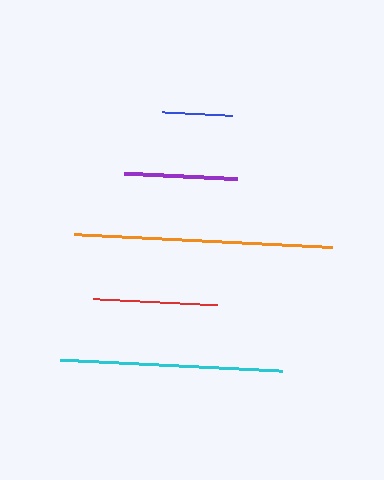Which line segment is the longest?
The orange line is the longest at approximately 258 pixels.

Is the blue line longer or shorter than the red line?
The red line is longer than the blue line.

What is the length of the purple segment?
The purple segment is approximately 113 pixels long.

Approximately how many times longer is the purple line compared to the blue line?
The purple line is approximately 1.6 times the length of the blue line.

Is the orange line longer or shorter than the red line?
The orange line is longer than the red line.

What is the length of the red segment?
The red segment is approximately 124 pixels long.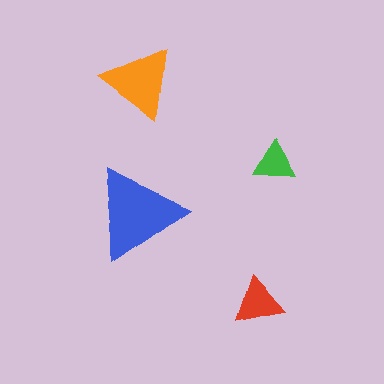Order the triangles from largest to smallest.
the blue one, the orange one, the red one, the green one.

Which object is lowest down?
The red triangle is bottommost.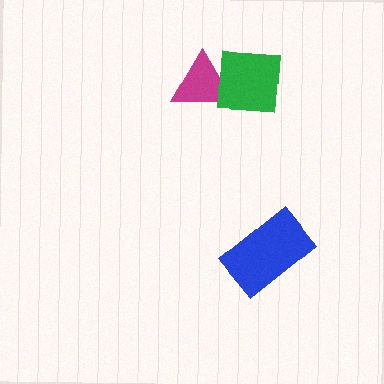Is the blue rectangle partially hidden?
No, no other shape covers it.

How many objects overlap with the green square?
1 object overlaps with the green square.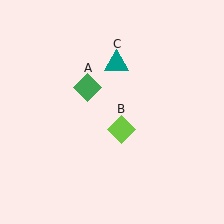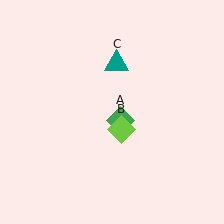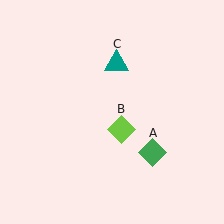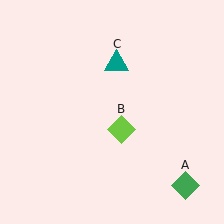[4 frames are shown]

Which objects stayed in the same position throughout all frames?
Lime diamond (object B) and teal triangle (object C) remained stationary.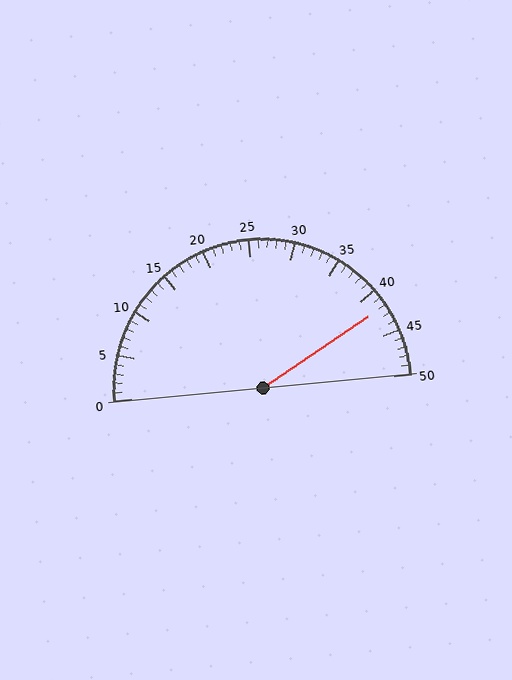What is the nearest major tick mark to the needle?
The nearest major tick mark is 40.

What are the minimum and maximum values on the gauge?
The gauge ranges from 0 to 50.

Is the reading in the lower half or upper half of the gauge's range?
The reading is in the upper half of the range (0 to 50).